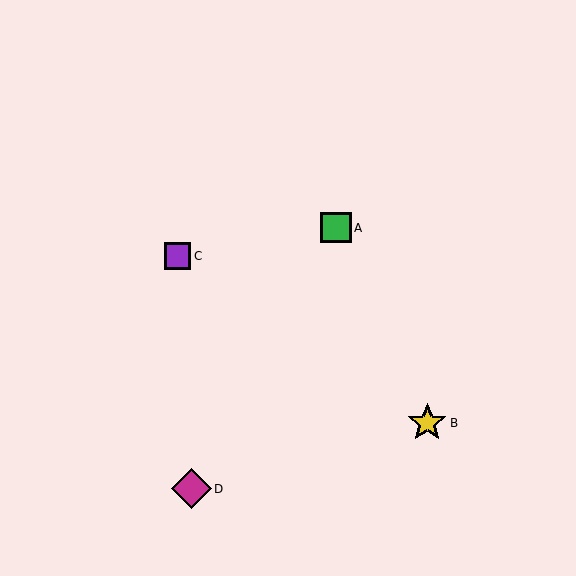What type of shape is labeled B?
Shape B is a yellow star.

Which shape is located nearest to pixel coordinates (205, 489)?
The magenta diamond (labeled D) at (191, 489) is nearest to that location.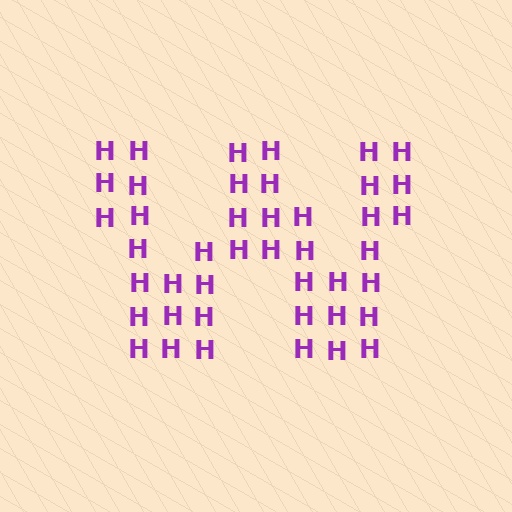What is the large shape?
The large shape is the letter W.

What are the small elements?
The small elements are letter H's.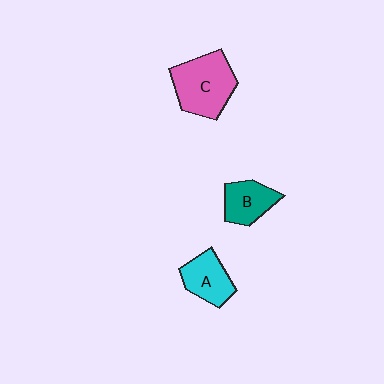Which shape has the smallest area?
Shape B (teal).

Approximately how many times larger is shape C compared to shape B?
Approximately 1.7 times.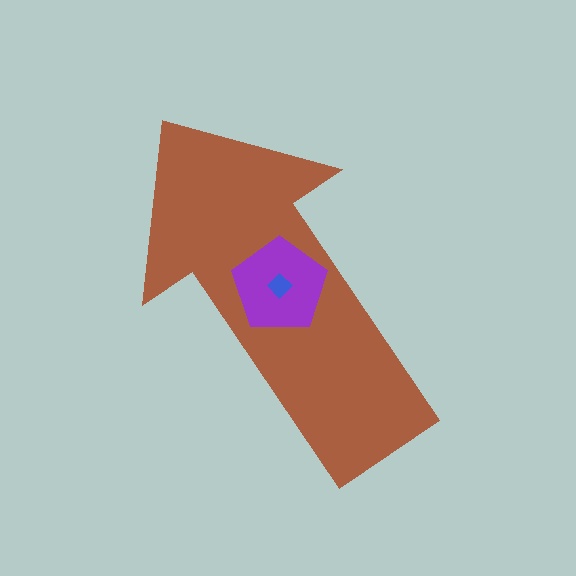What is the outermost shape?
The brown arrow.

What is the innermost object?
The blue diamond.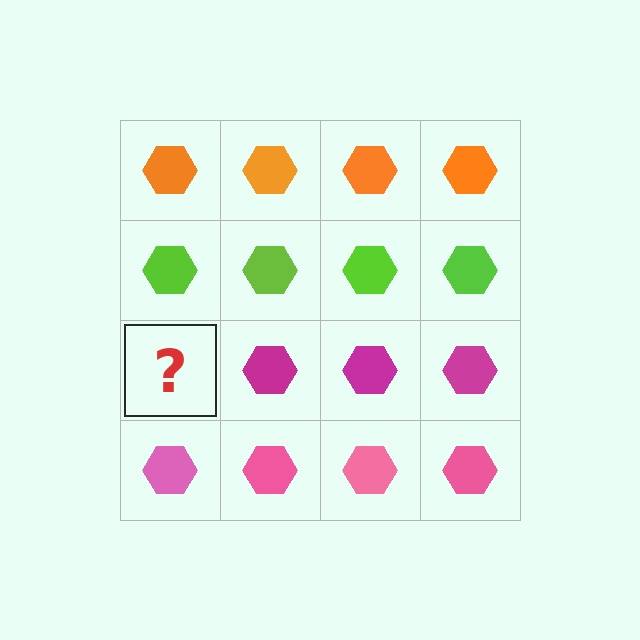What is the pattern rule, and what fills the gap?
The rule is that each row has a consistent color. The gap should be filled with a magenta hexagon.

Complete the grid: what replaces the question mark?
The question mark should be replaced with a magenta hexagon.